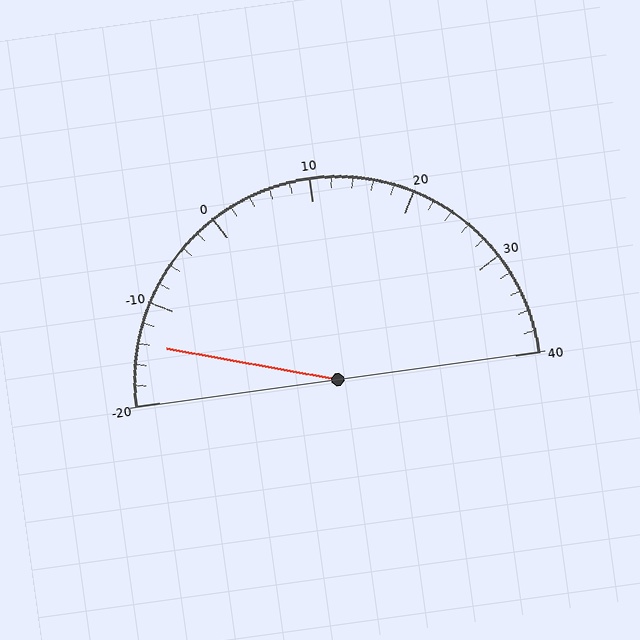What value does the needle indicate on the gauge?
The needle indicates approximately -14.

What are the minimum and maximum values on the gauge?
The gauge ranges from -20 to 40.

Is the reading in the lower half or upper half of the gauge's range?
The reading is in the lower half of the range (-20 to 40).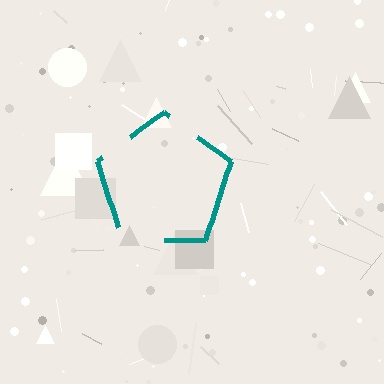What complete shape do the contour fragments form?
The contour fragments form a pentagon.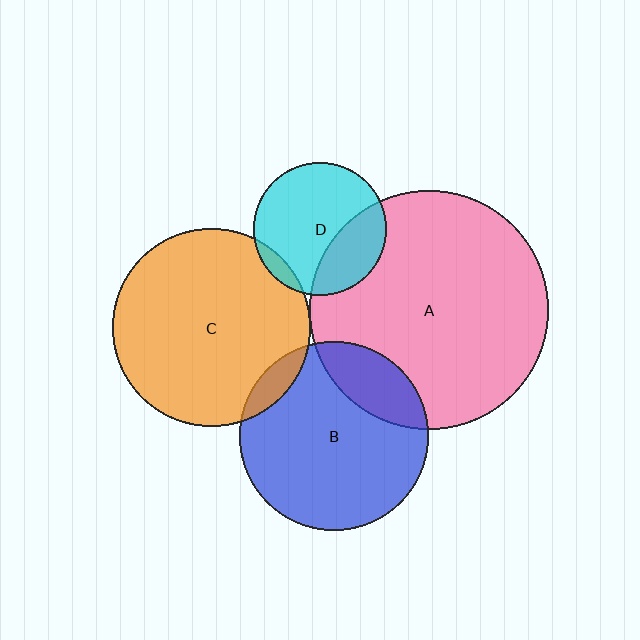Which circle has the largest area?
Circle A (pink).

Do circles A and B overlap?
Yes.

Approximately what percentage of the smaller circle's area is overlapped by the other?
Approximately 20%.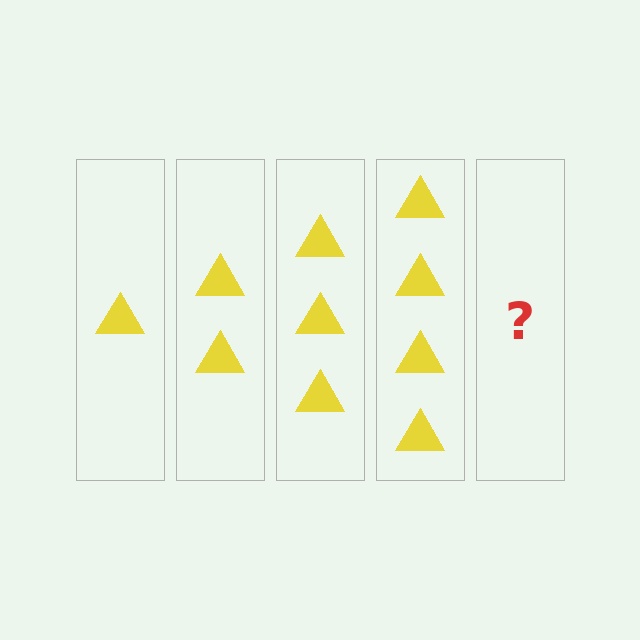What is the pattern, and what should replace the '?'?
The pattern is that each step adds one more triangle. The '?' should be 5 triangles.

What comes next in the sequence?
The next element should be 5 triangles.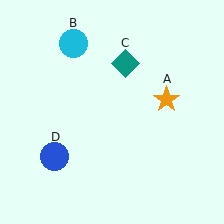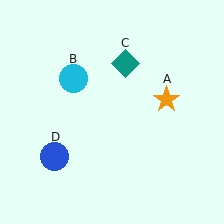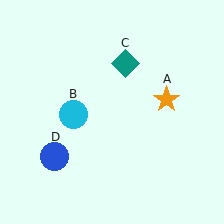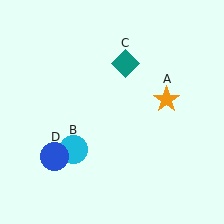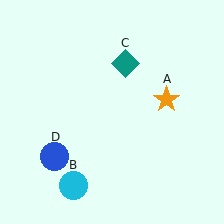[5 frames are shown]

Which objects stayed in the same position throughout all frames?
Orange star (object A) and teal diamond (object C) and blue circle (object D) remained stationary.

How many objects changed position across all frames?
1 object changed position: cyan circle (object B).